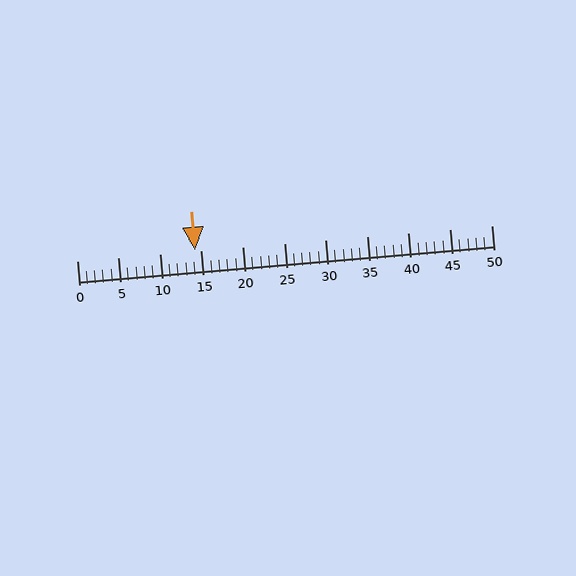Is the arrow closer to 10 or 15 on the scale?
The arrow is closer to 15.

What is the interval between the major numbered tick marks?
The major tick marks are spaced 5 units apart.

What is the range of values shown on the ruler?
The ruler shows values from 0 to 50.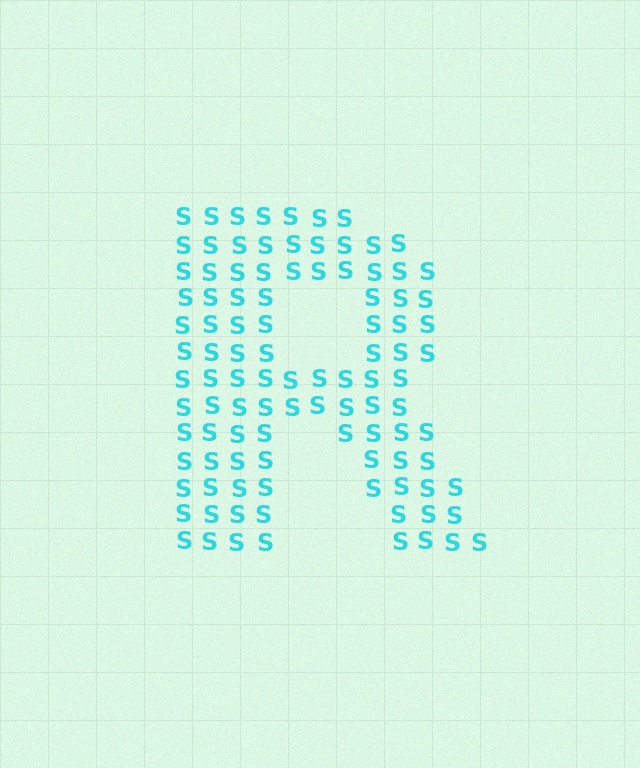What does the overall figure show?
The overall figure shows the letter R.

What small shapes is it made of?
It is made of small letter S's.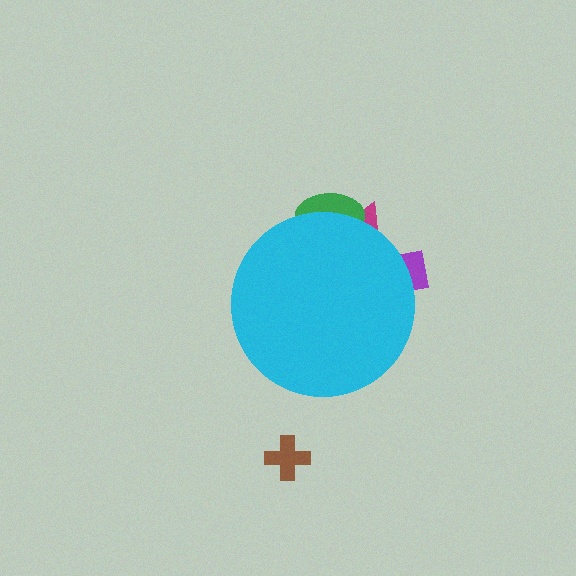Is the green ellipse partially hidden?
Yes, the green ellipse is partially hidden behind the cyan circle.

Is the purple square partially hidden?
Yes, the purple square is partially hidden behind the cyan circle.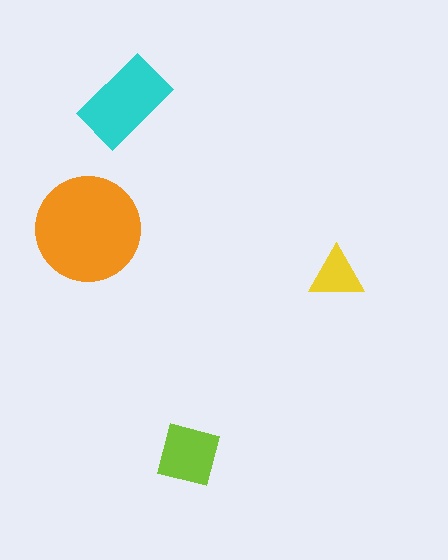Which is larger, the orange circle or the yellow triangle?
The orange circle.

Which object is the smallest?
The yellow triangle.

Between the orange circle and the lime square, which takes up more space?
The orange circle.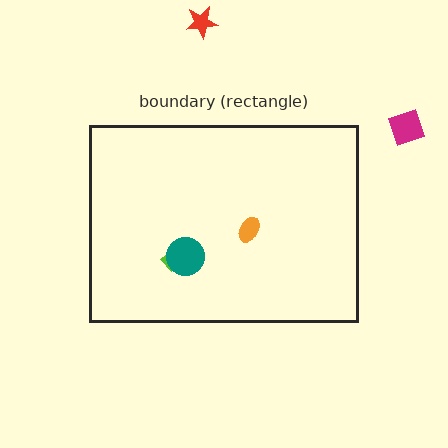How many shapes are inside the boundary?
3 inside, 2 outside.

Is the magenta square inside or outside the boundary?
Outside.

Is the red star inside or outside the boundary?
Outside.